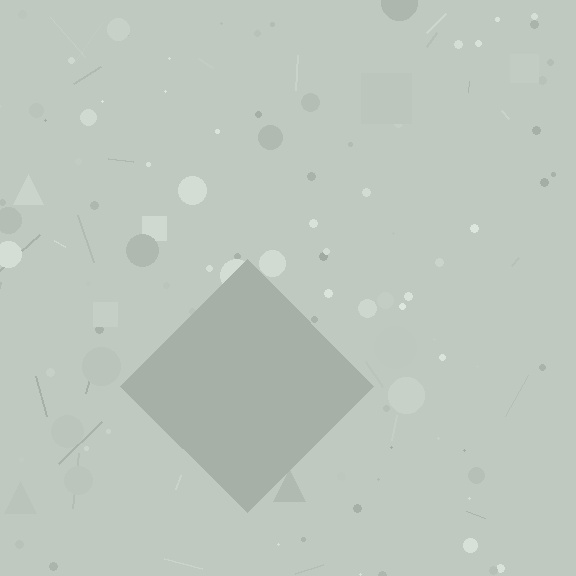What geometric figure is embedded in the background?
A diamond is embedded in the background.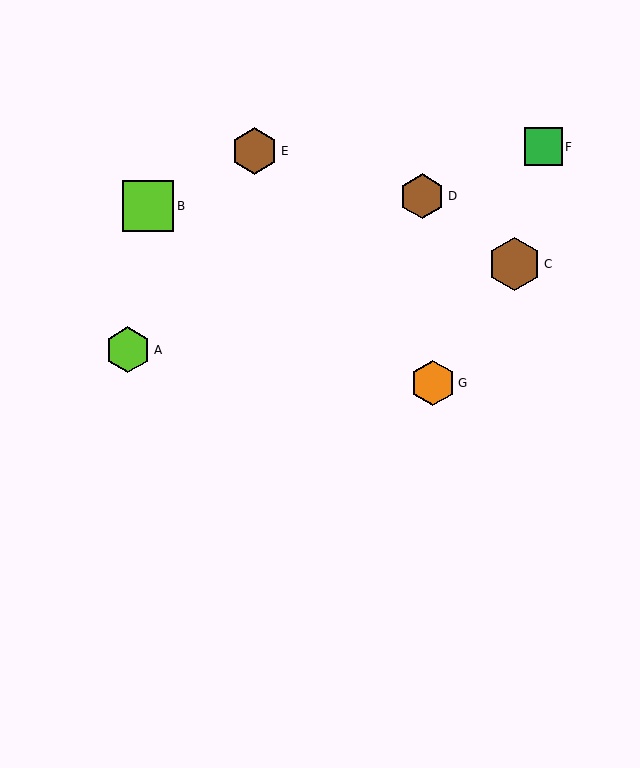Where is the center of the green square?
The center of the green square is at (543, 147).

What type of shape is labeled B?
Shape B is a lime square.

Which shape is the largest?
The brown hexagon (labeled C) is the largest.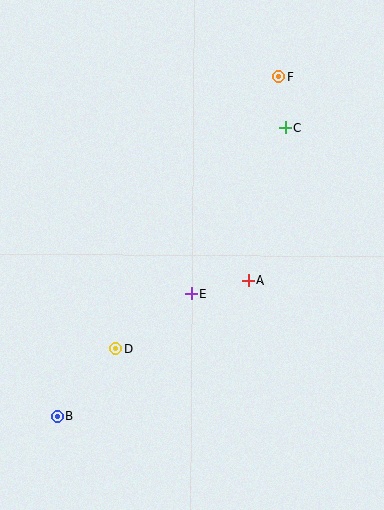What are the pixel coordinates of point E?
Point E is at (191, 294).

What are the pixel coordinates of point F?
Point F is at (279, 77).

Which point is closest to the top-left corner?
Point F is closest to the top-left corner.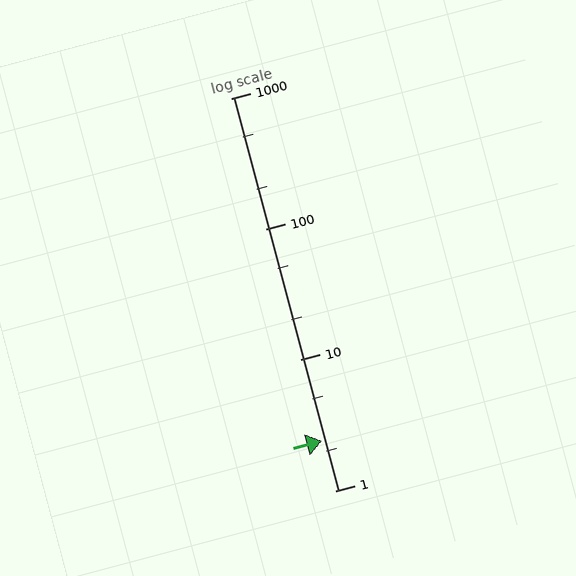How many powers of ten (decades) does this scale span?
The scale spans 3 decades, from 1 to 1000.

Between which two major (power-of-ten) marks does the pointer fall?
The pointer is between 1 and 10.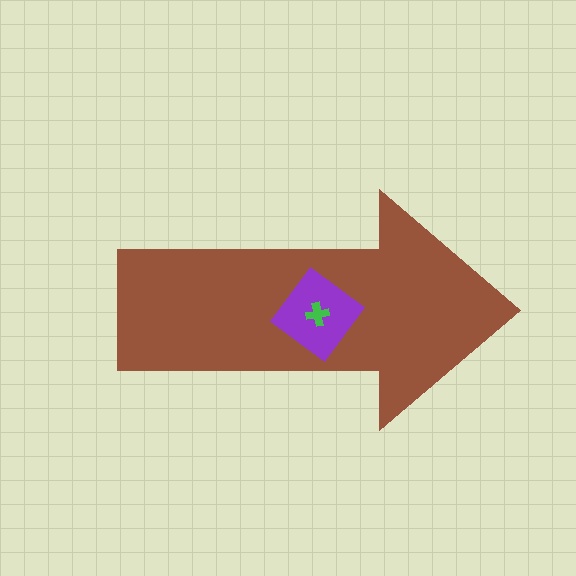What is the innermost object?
The green cross.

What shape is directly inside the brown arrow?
The purple diamond.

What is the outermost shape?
The brown arrow.